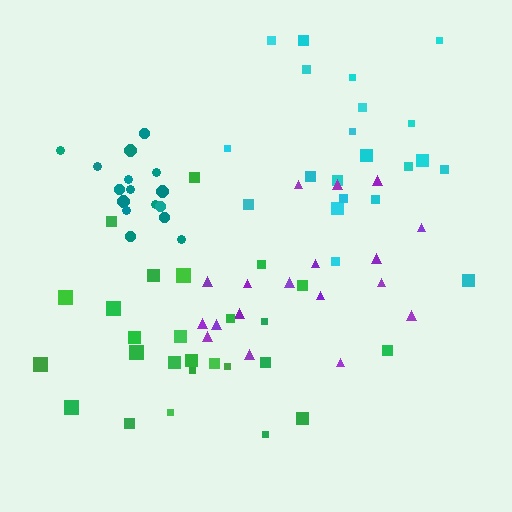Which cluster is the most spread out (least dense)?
Purple.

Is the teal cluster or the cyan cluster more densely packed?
Teal.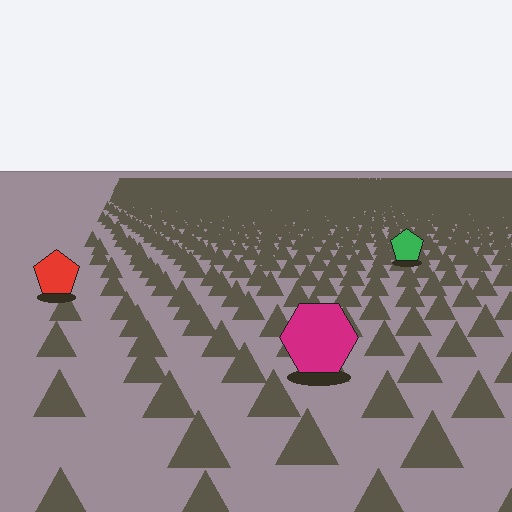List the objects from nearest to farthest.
From nearest to farthest: the magenta hexagon, the red pentagon, the green pentagon.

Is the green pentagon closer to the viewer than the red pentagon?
No. The red pentagon is closer — you can tell from the texture gradient: the ground texture is coarser near it.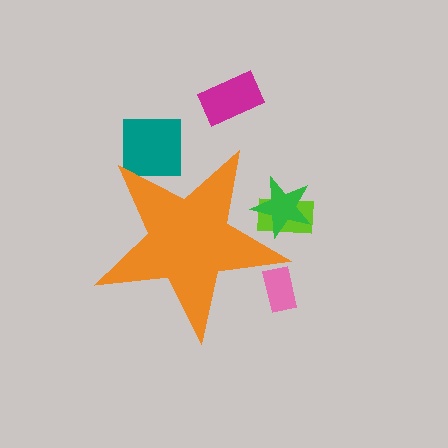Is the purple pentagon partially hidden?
Yes, the purple pentagon is partially hidden behind the orange star.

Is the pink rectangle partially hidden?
Yes, the pink rectangle is partially hidden behind the orange star.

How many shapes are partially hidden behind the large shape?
5 shapes are partially hidden.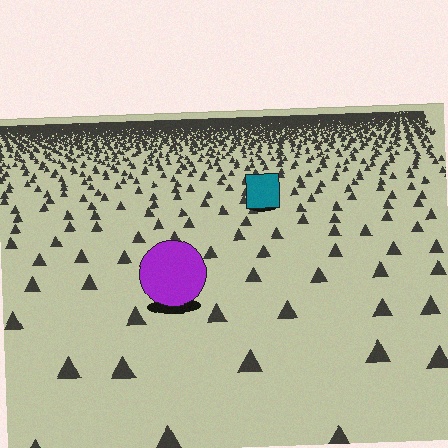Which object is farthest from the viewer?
The teal square is farthest from the viewer. It appears smaller and the ground texture around it is denser.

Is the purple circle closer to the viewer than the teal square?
Yes. The purple circle is closer — you can tell from the texture gradient: the ground texture is coarser near it.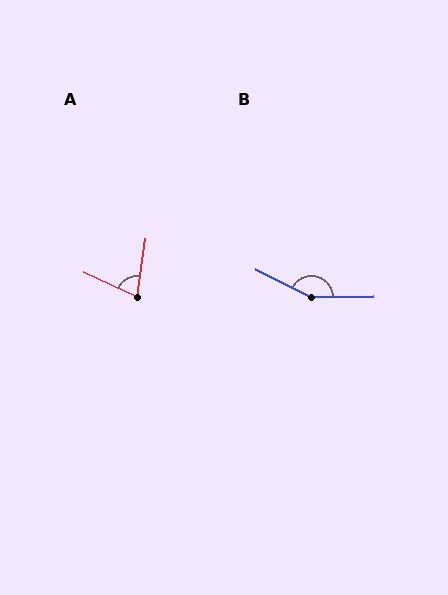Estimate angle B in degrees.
Approximately 152 degrees.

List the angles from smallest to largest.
A (74°), B (152°).